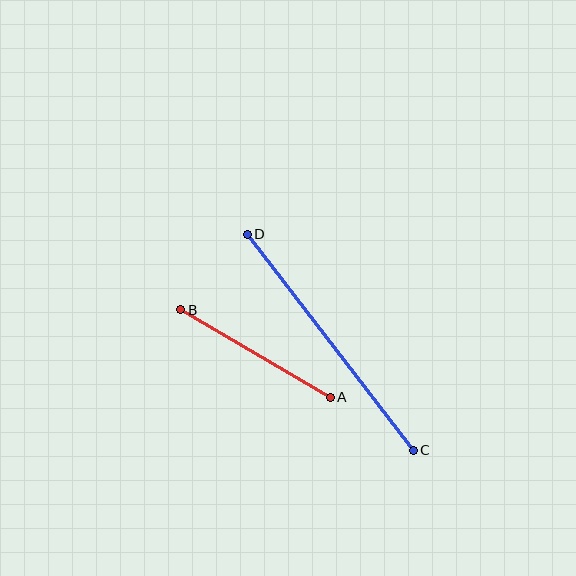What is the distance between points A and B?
The distance is approximately 173 pixels.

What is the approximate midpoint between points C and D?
The midpoint is at approximately (330, 342) pixels.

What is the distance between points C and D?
The distance is approximately 272 pixels.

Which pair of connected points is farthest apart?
Points C and D are farthest apart.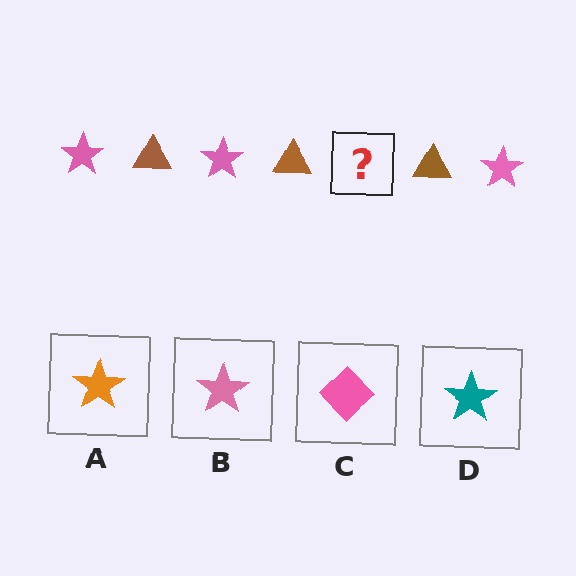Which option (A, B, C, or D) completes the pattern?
B.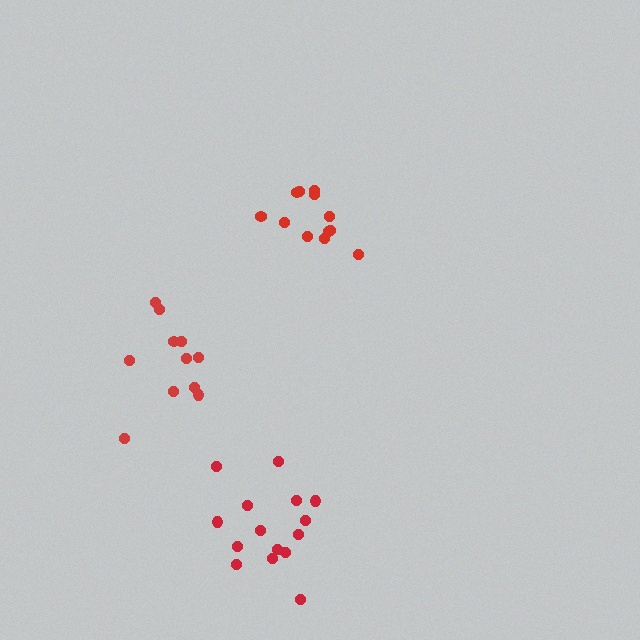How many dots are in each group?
Group 1: 12 dots, Group 2: 11 dots, Group 3: 15 dots (38 total).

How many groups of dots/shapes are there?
There are 3 groups.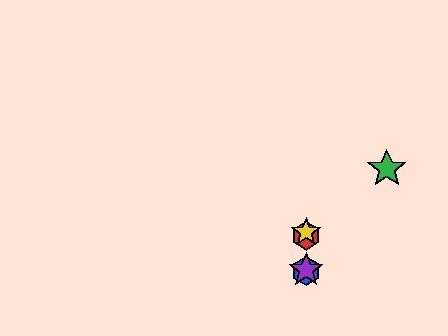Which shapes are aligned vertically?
The red hexagon, the blue hexagon, the yellow star, the purple star are aligned vertically.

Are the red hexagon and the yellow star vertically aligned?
Yes, both are at x≈306.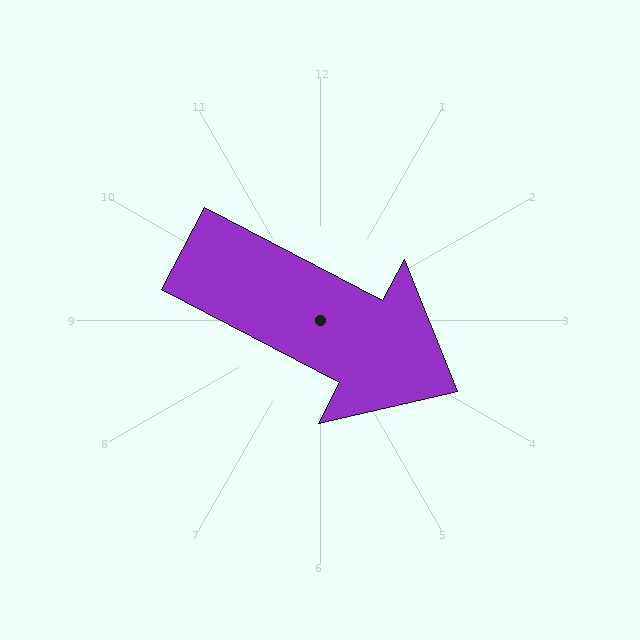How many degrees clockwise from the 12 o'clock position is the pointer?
Approximately 117 degrees.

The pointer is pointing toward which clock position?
Roughly 4 o'clock.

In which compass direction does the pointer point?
Southeast.